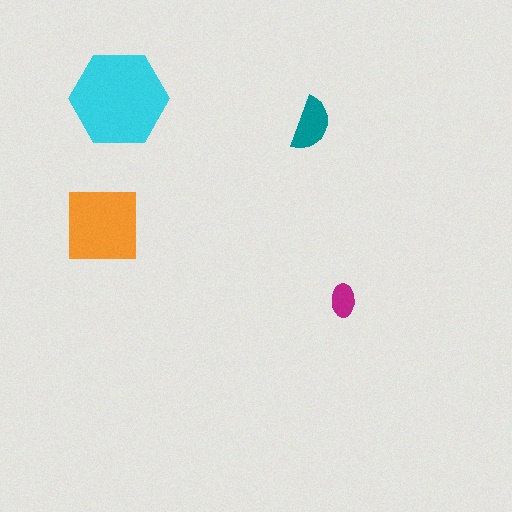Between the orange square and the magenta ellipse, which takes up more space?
The orange square.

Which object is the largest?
The cyan hexagon.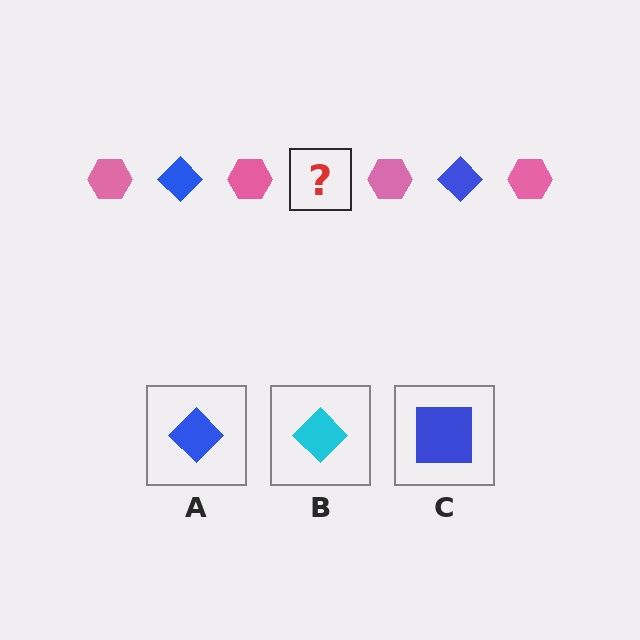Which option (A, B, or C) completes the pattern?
A.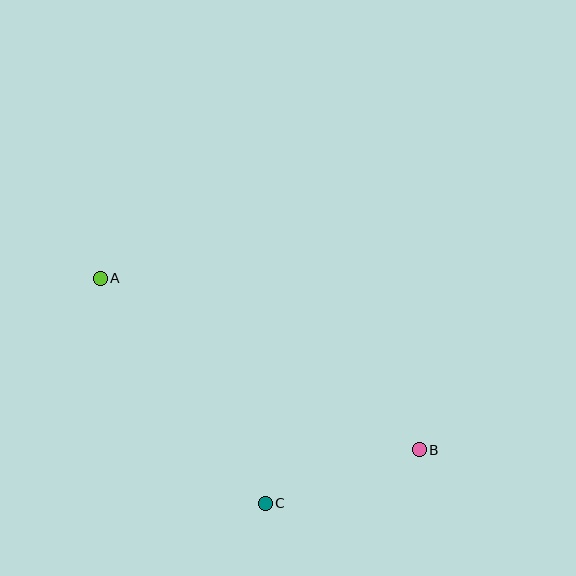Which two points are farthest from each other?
Points A and B are farthest from each other.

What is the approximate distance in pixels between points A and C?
The distance between A and C is approximately 279 pixels.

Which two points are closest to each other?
Points B and C are closest to each other.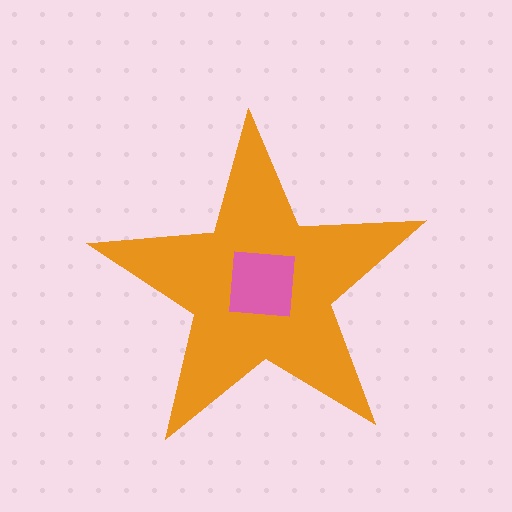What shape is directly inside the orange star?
The pink square.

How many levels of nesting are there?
2.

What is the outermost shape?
The orange star.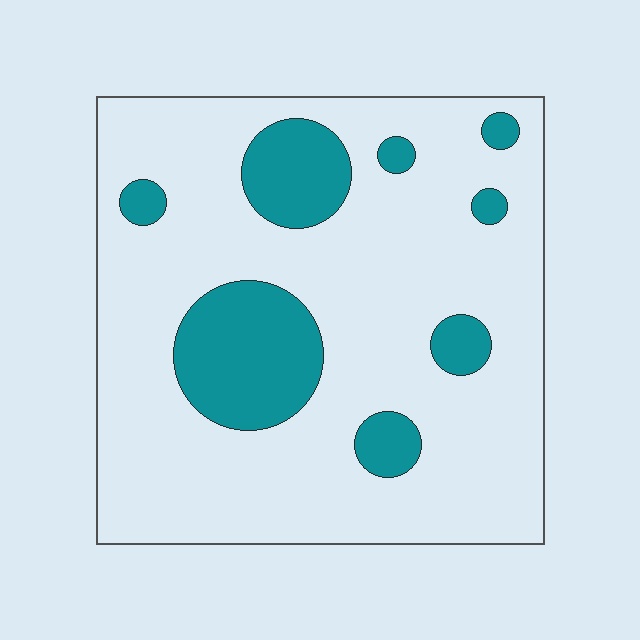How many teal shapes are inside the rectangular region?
8.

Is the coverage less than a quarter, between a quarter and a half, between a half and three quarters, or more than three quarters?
Less than a quarter.